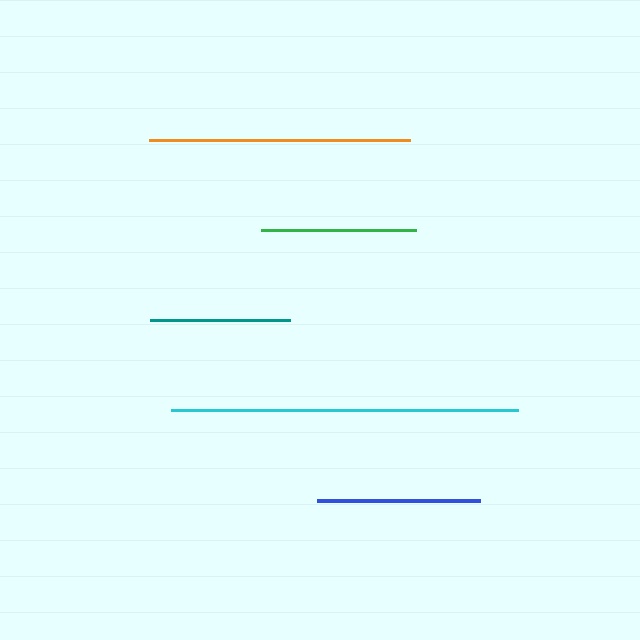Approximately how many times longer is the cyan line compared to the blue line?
The cyan line is approximately 2.1 times the length of the blue line.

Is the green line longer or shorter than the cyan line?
The cyan line is longer than the green line.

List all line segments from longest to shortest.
From longest to shortest: cyan, orange, blue, green, teal.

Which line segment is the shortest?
The teal line is the shortest at approximately 140 pixels.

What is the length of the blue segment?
The blue segment is approximately 163 pixels long.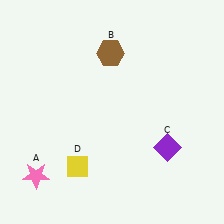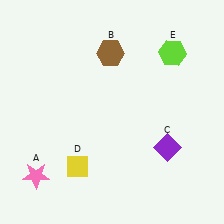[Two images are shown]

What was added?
A lime hexagon (E) was added in Image 2.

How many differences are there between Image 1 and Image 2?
There is 1 difference between the two images.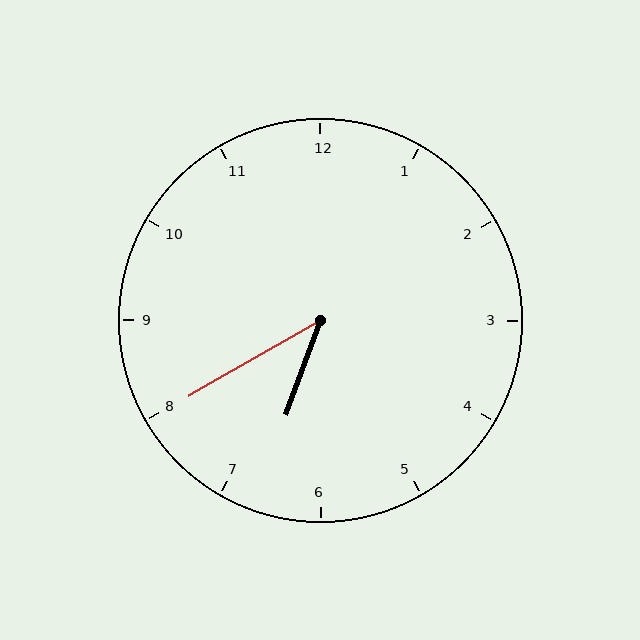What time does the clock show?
6:40.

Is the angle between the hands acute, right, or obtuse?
It is acute.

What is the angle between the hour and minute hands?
Approximately 40 degrees.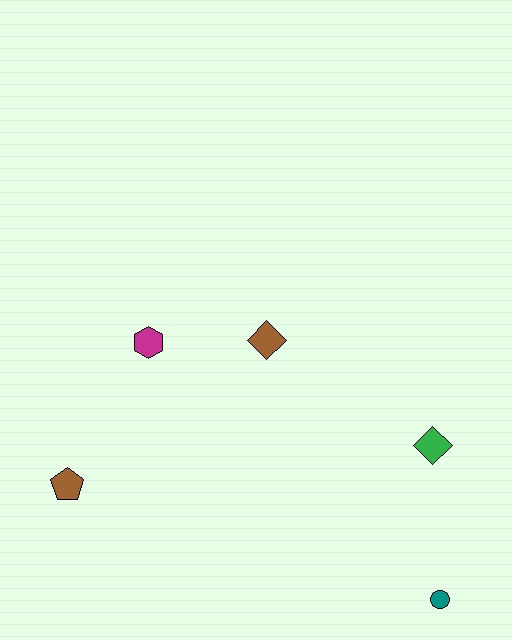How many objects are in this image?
There are 5 objects.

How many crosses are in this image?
There are no crosses.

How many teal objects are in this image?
There is 1 teal object.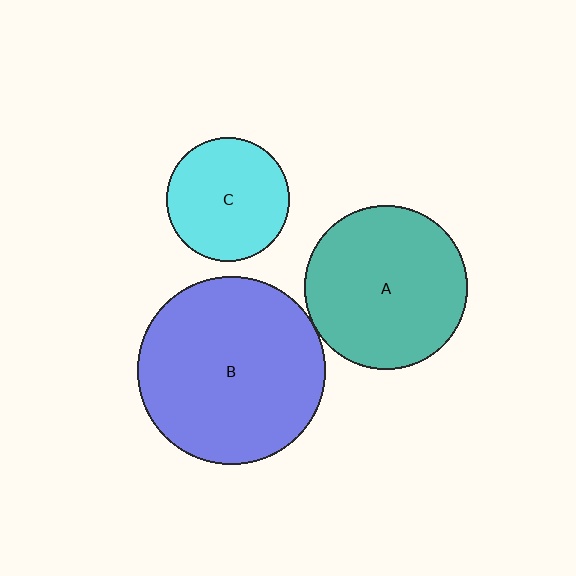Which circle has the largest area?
Circle B (blue).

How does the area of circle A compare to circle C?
Approximately 1.7 times.